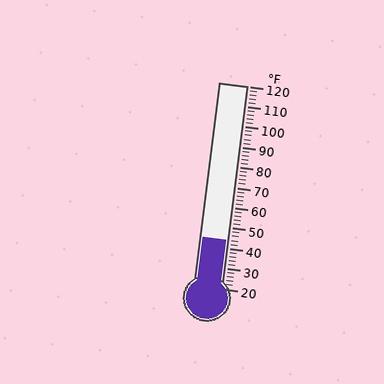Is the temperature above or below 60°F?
The temperature is below 60°F.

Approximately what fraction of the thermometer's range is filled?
The thermometer is filled to approximately 25% of its range.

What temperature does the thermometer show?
The thermometer shows approximately 44°F.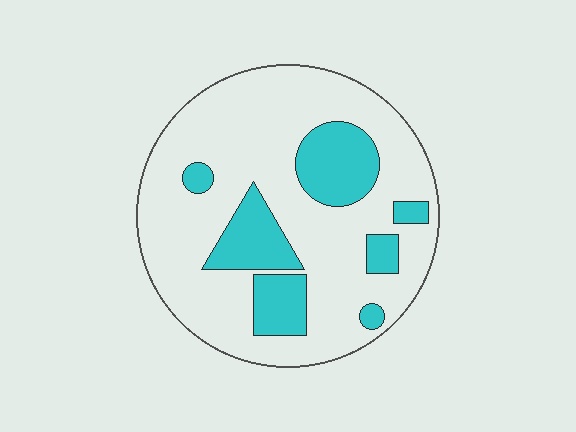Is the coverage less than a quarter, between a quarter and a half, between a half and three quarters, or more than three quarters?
Less than a quarter.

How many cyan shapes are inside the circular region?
7.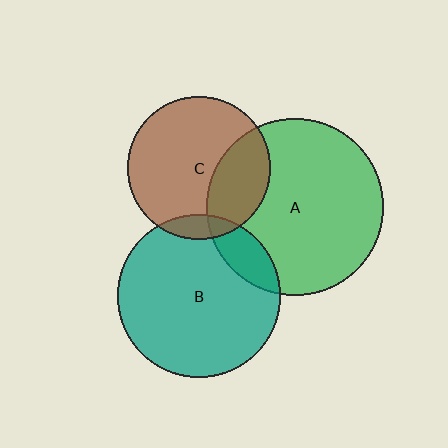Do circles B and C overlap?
Yes.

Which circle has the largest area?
Circle A (green).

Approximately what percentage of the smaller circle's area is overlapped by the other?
Approximately 10%.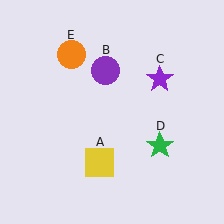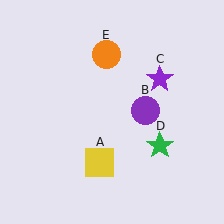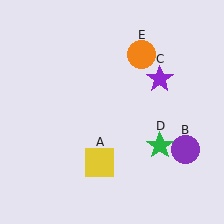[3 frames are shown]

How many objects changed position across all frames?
2 objects changed position: purple circle (object B), orange circle (object E).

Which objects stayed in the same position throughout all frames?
Yellow square (object A) and purple star (object C) and green star (object D) remained stationary.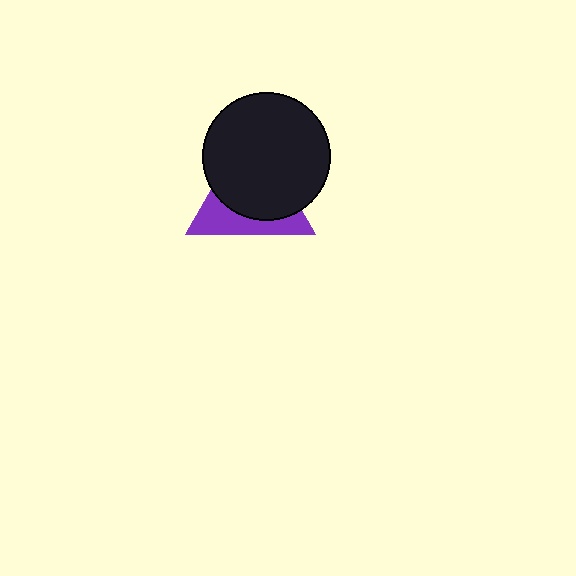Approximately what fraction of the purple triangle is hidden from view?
Roughly 64% of the purple triangle is hidden behind the black circle.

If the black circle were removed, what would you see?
You would see the complete purple triangle.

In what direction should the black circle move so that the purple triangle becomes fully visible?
The black circle should move toward the upper-right. That is the shortest direction to clear the overlap and leave the purple triangle fully visible.